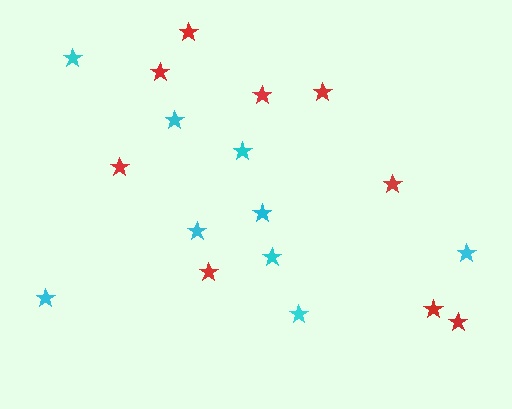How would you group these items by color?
There are 2 groups: one group of red stars (9) and one group of cyan stars (9).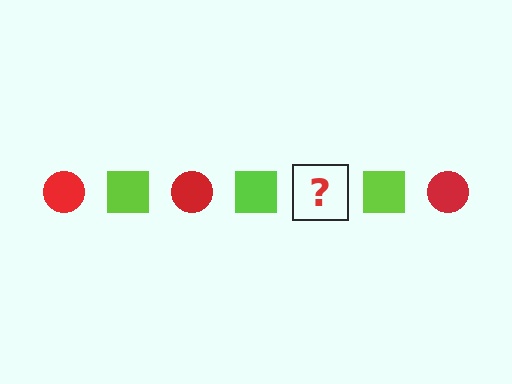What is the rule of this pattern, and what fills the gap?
The rule is that the pattern alternates between red circle and lime square. The gap should be filled with a red circle.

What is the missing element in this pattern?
The missing element is a red circle.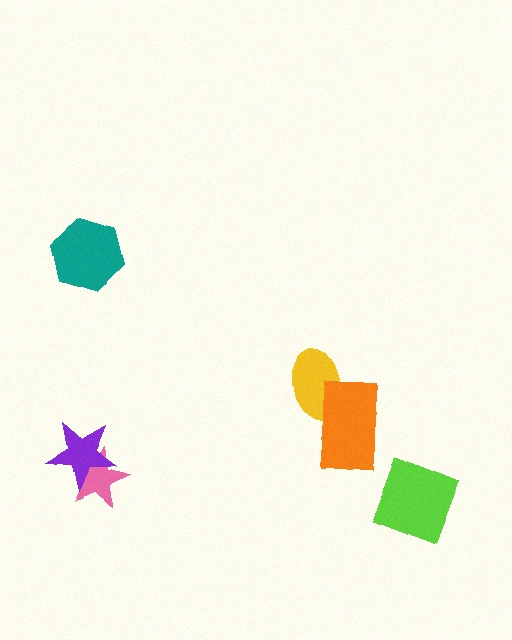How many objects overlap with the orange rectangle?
1 object overlaps with the orange rectangle.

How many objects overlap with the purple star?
1 object overlaps with the purple star.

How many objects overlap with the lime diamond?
0 objects overlap with the lime diamond.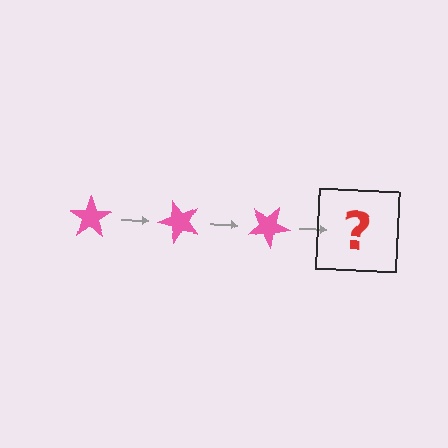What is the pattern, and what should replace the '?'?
The pattern is that the star rotates 50 degrees each step. The '?' should be a pink star rotated 150 degrees.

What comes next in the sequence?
The next element should be a pink star rotated 150 degrees.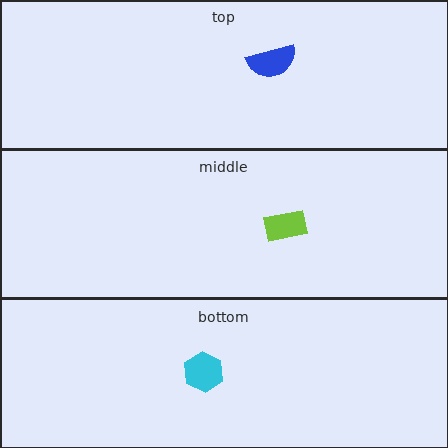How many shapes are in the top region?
1.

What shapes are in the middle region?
The lime rectangle.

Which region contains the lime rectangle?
The middle region.